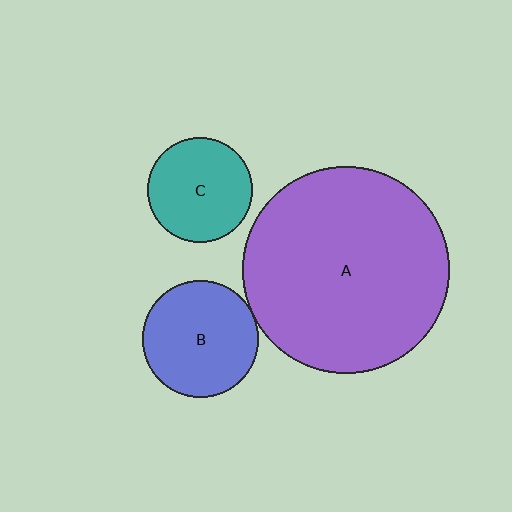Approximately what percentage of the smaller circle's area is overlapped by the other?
Approximately 5%.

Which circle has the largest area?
Circle A (purple).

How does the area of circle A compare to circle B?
Approximately 3.1 times.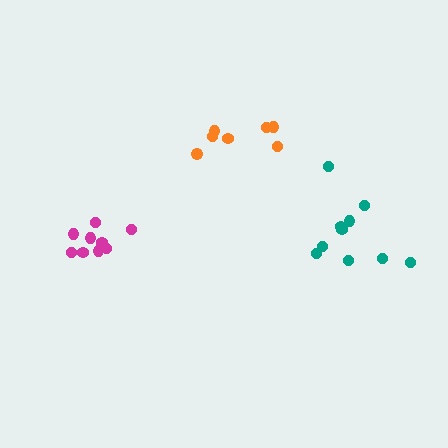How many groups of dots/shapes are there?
There are 3 groups.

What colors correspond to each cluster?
The clusters are colored: teal, magenta, orange.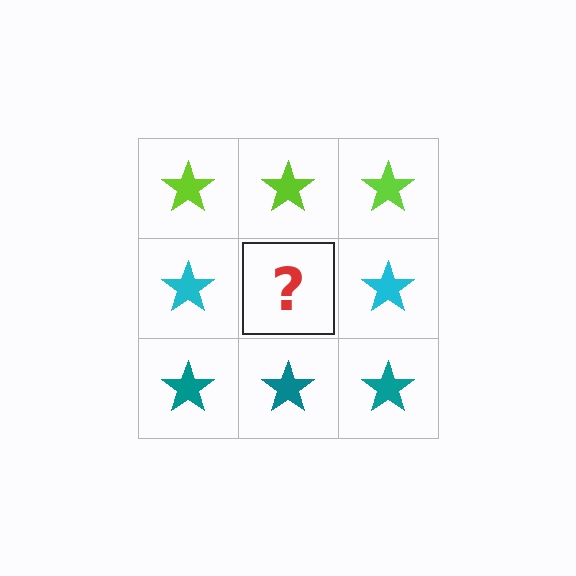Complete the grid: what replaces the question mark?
The question mark should be replaced with a cyan star.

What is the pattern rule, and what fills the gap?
The rule is that each row has a consistent color. The gap should be filled with a cyan star.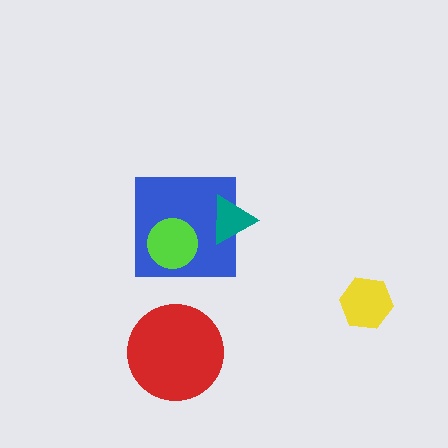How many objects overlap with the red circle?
0 objects overlap with the red circle.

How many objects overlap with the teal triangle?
1 object overlaps with the teal triangle.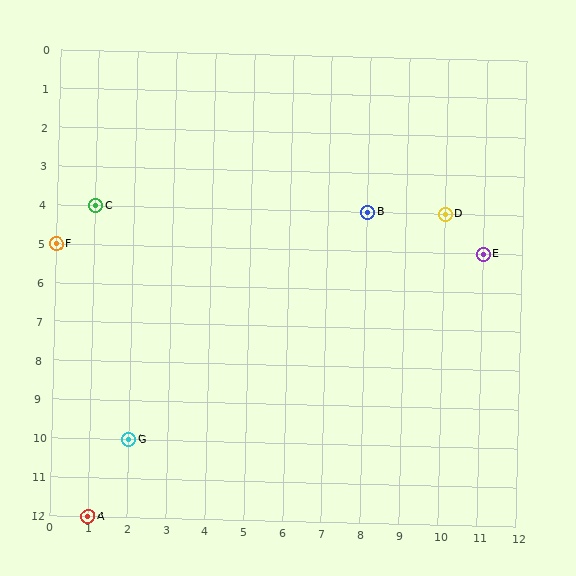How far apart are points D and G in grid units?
Points D and G are 8 columns and 6 rows apart (about 10.0 grid units diagonally).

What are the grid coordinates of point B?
Point B is at grid coordinates (8, 4).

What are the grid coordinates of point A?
Point A is at grid coordinates (1, 12).